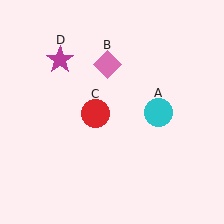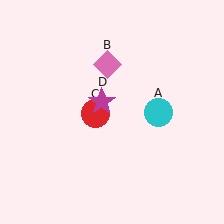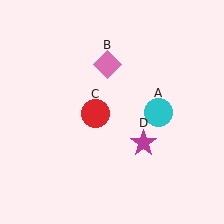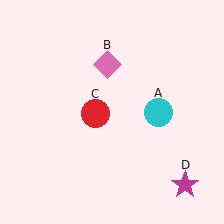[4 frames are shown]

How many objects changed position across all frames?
1 object changed position: magenta star (object D).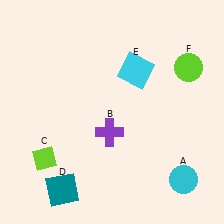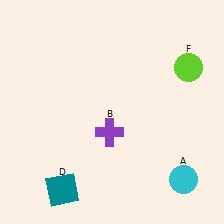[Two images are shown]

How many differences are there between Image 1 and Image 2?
There are 2 differences between the two images.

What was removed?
The lime diamond (C), the cyan square (E) were removed in Image 2.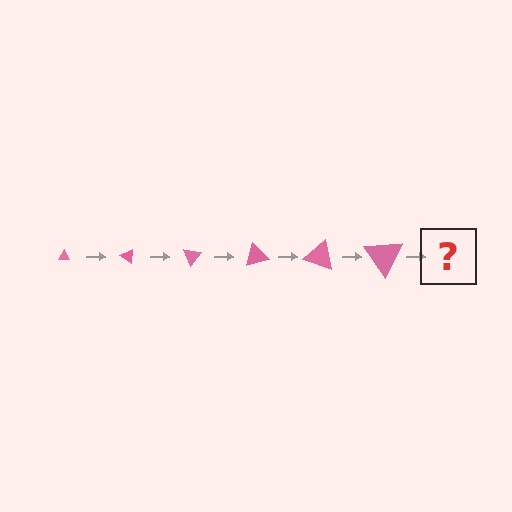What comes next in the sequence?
The next element should be a triangle, larger than the previous one and rotated 210 degrees from the start.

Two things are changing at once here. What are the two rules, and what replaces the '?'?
The two rules are that the triangle grows larger each step and it rotates 35 degrees each step. The '?' should be a triangle, larger than the previous one and rotated 210 degrees from the start.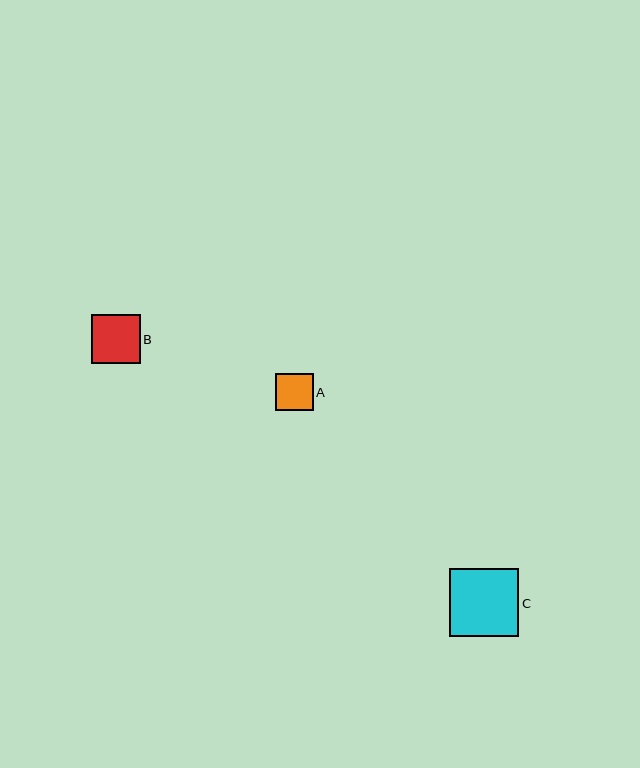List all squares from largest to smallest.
From largest to smallest: C, B, A.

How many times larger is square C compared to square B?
Square C is approximately 1.4 times the size of square B.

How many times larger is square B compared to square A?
Square B is approximately 1.3 times the size of square A.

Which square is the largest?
Square C is the largest with a size of approximately 69 pixels.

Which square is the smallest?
Square A is the smallest with a size of approximately 37 pixels.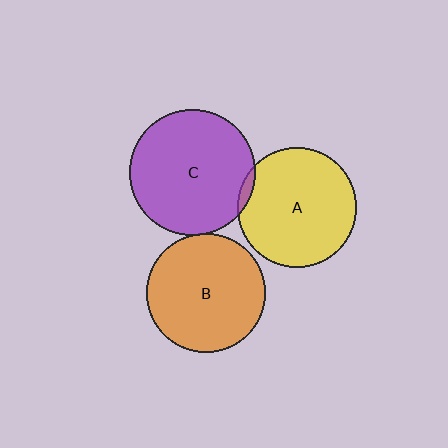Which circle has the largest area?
Circle C (purple).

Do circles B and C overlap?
Yes.